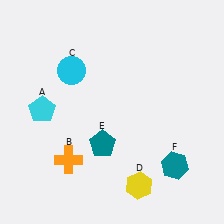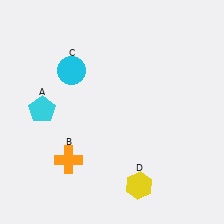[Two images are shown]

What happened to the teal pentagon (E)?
The teal pentagon (E) was removed in Image 2. It was in the bottom-left area of Image 1.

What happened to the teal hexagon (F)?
The teal hexagon (F) was removed in Image 2. It was in the bottom-right area of Image 1.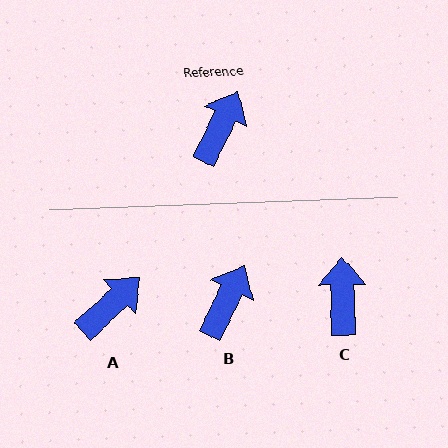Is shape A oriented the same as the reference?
No, it is off by about 20 degrees.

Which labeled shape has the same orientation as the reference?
B.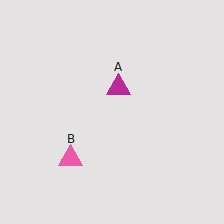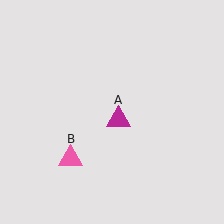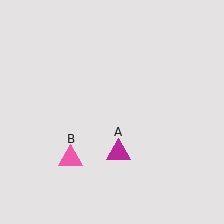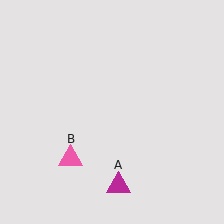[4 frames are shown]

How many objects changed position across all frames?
1 object changed position: magenta triangle (object A).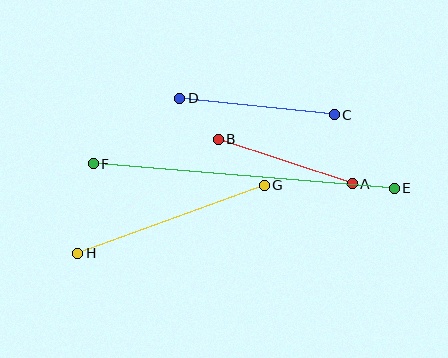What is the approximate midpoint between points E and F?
The midpoint is at approximately (244, 176) pixels.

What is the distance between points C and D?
The distance is approximately 155 pixels.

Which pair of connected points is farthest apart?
Points E and F are farthest apart.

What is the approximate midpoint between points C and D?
The midpoint is at approximately (257, 106) pixels.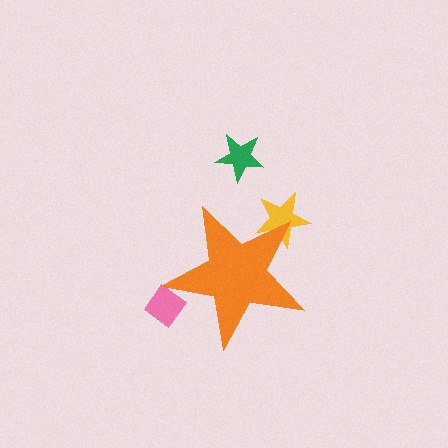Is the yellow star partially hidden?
Yes, the yellow star is partially hidden behind the orange star.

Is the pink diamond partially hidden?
Yes, the pink diamond is partially hidden behind the orange star.